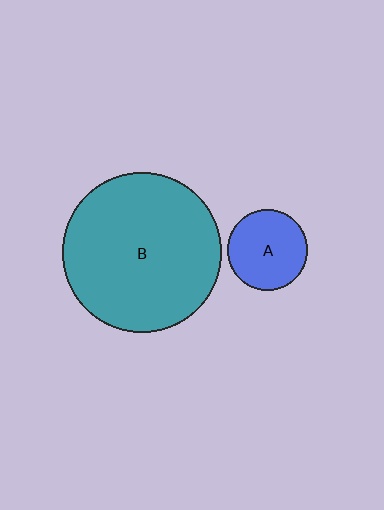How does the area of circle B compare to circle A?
Approximately 3.9 times.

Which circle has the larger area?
Circle B (teal).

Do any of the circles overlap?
No, none of the circles overlap.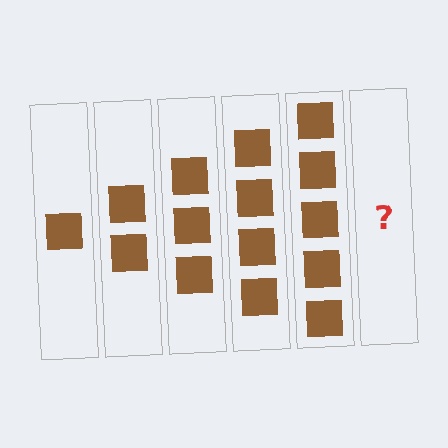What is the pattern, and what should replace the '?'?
The pattern is that each step adds one more square. The '?' should be 6 squares.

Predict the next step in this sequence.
The next step is 6 squares.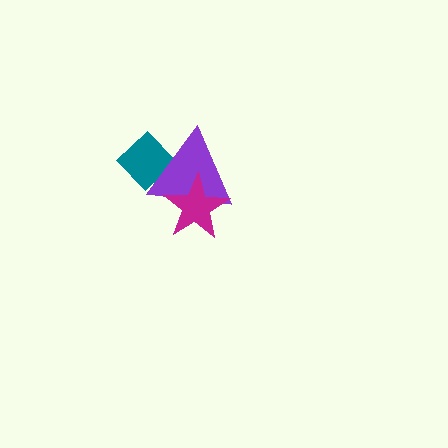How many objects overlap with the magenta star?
1 object overlaps with the magenta star.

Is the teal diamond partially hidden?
Yes, it is partially covered by another shape.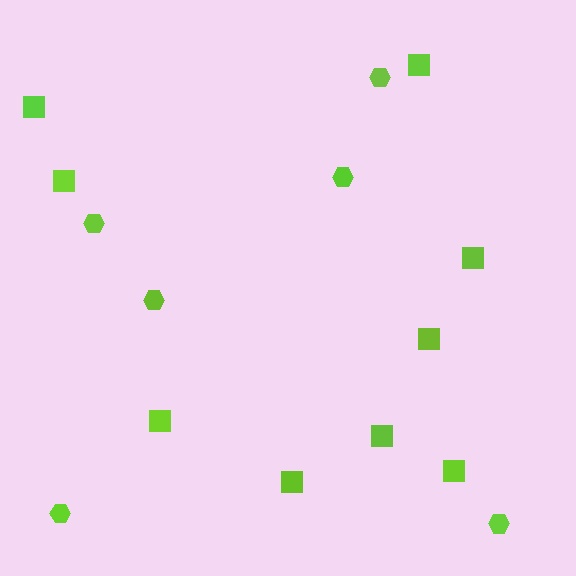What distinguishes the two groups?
There are 2 groups: one group of squares (9) and one group of hexagons (6).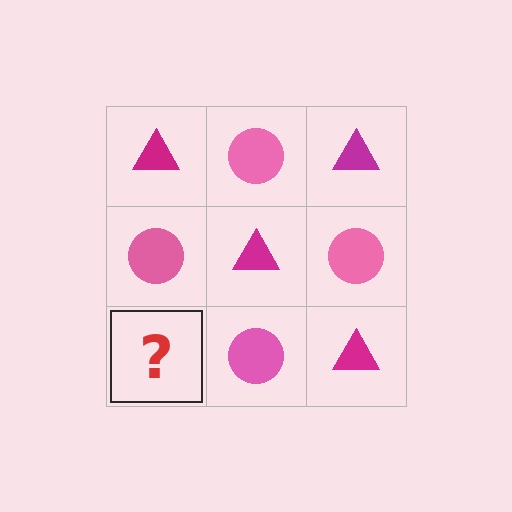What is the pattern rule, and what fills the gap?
The rule is that it alternates magenta triangle and pink circle in a checkerboard pattern. The gap should be filled with a magenta triangle.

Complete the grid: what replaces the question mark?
The question mark should be replaced with a magenta triangle.